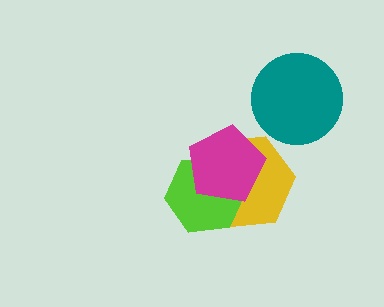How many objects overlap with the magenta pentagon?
2 objects overlap with the magenta pentagon.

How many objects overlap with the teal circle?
0 objects overlap with the teal circle.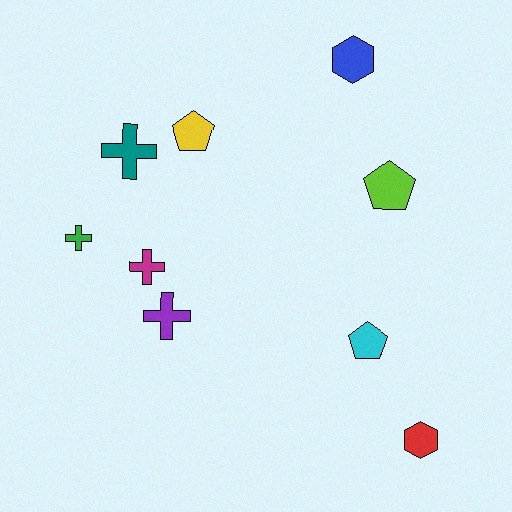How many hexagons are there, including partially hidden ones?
There are 2 hexagons.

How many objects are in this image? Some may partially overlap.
There are 9 objects.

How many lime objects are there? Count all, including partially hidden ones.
There is 1 lime object.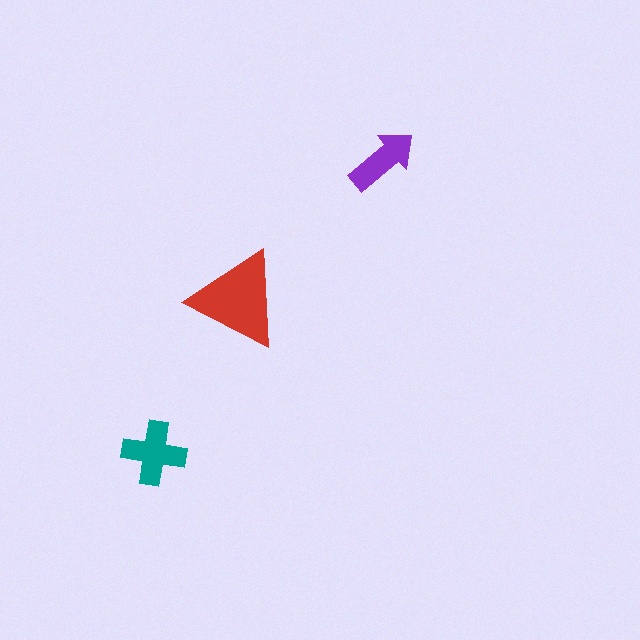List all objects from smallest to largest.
The purple arrow, the teal cross, the red triangle.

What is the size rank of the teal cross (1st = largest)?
2nd.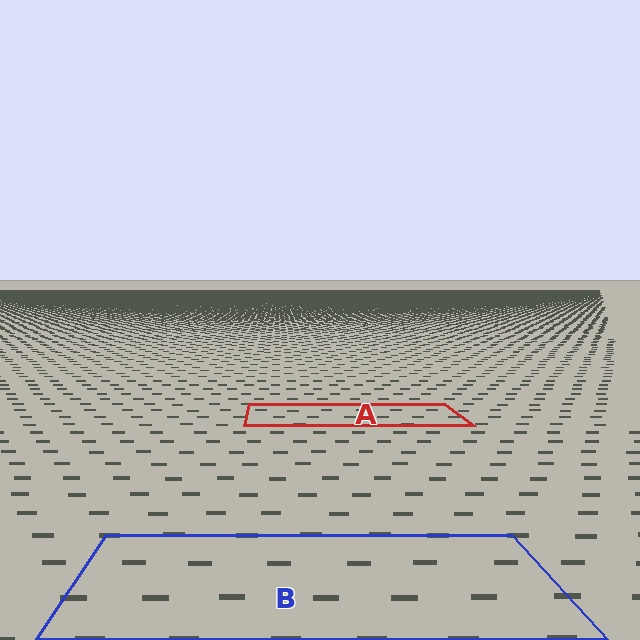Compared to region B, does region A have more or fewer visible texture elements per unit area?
Region A has more texture elements per unit area — they are packed more densely because it is farther away.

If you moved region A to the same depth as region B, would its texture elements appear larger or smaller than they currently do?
They would appear larger. At a closer depth, the same texture elements are projected at a bigger on-screen size.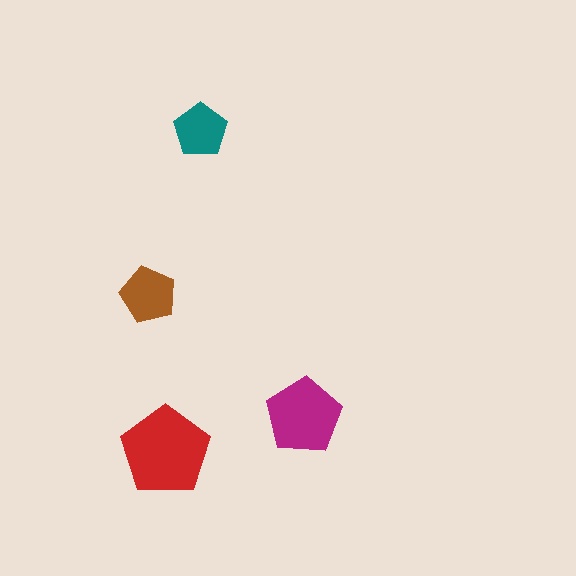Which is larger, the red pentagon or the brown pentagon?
The red one.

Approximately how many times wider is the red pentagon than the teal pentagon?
About 1.5 times wider.